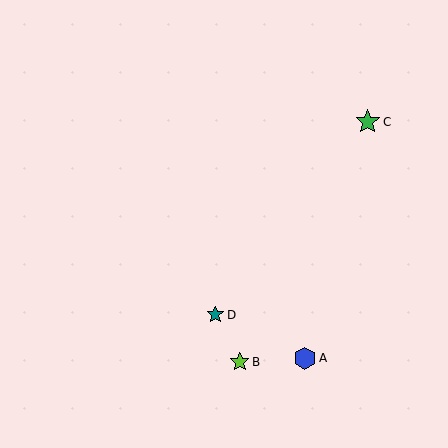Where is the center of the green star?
The center of the green star is at (368, 122).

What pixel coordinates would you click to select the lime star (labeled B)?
Click at (240, 362) to select the lime star B.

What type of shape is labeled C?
Shape C is a green star.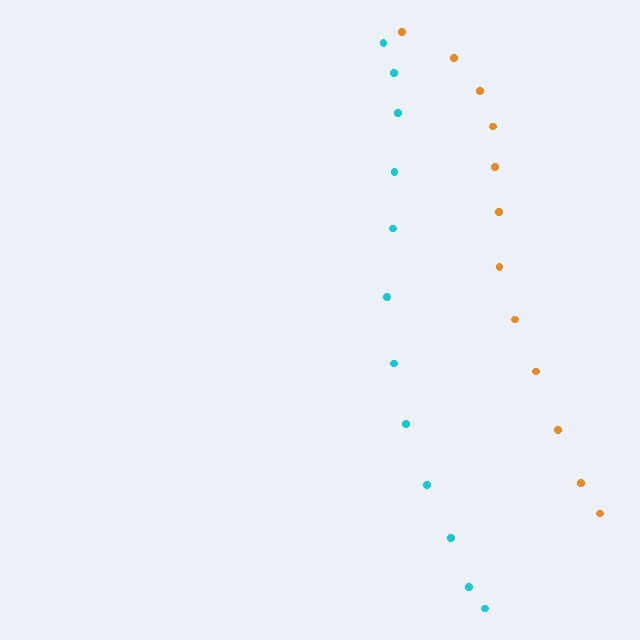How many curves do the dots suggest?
There are 2 distinct paths.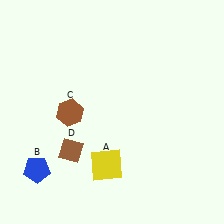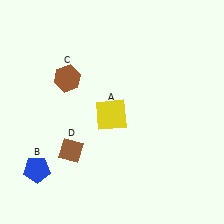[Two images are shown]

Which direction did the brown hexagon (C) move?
The brown hexagon (C) moved up.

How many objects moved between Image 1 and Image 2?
2 objects moved between the two images.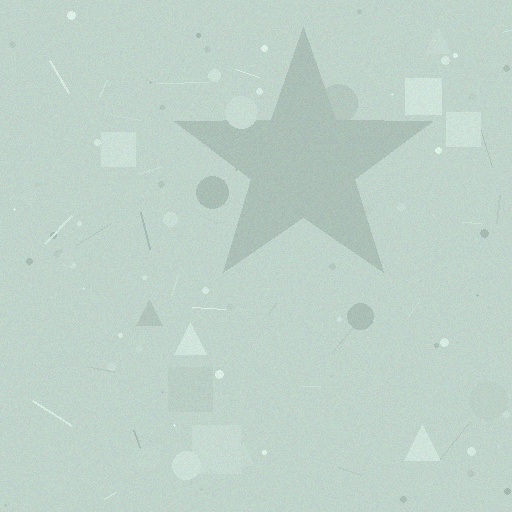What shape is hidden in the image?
A star is hidden in the image.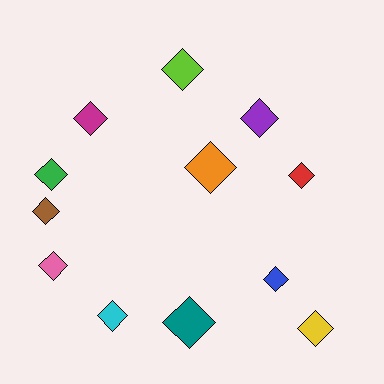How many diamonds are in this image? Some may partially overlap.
There are 12 diamonds.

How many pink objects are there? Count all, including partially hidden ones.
There is 1 pink object.